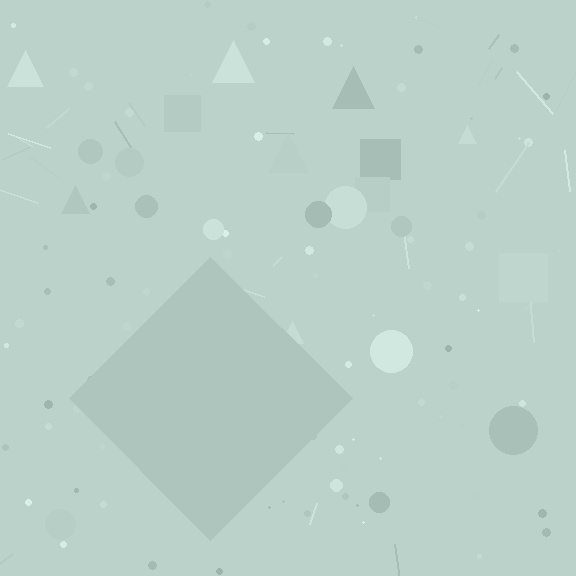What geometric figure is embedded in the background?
A diamond is embedded in the background.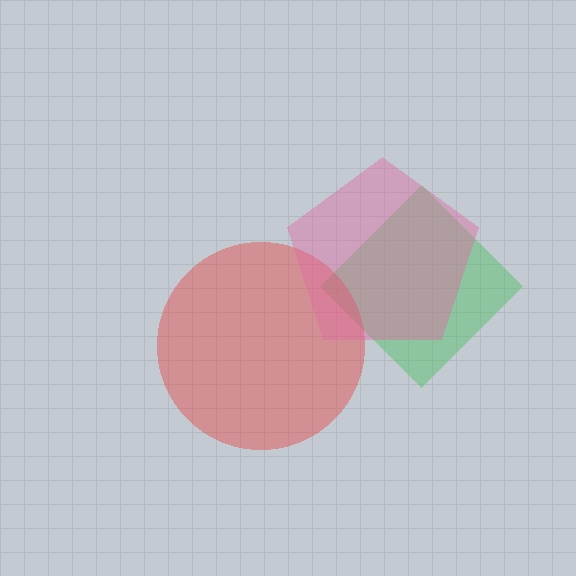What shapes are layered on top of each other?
The layered shapes are: a green diamond, a red circle, a pink pentagon.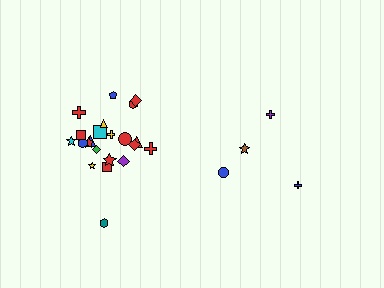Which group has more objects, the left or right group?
The left group.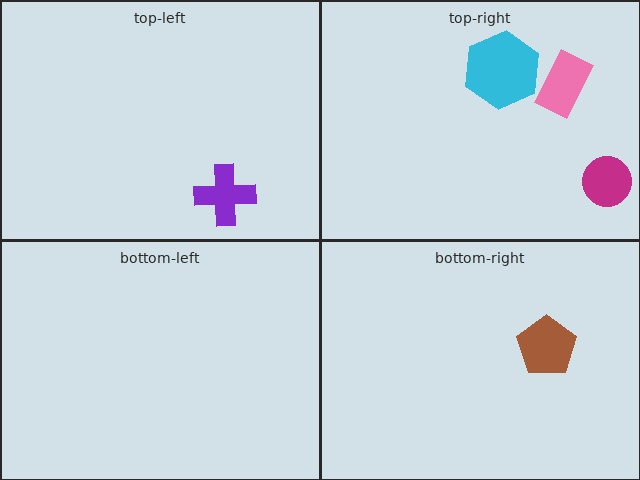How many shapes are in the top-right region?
3.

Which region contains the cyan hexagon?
The top-right region.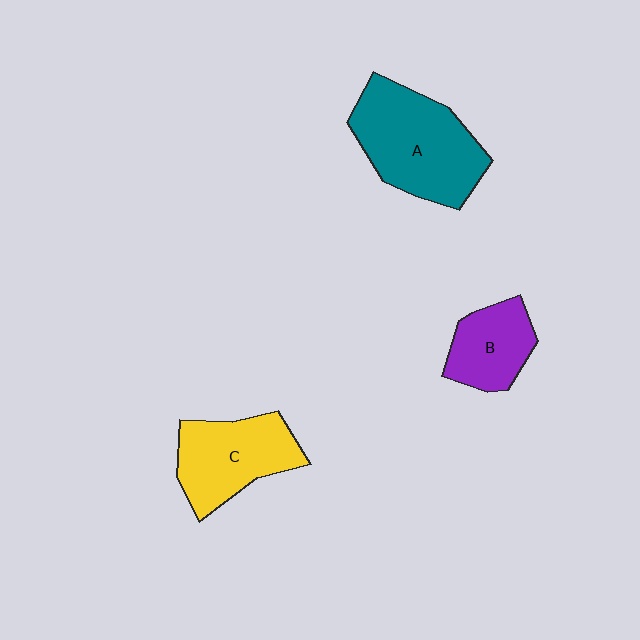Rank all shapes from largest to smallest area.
From largest to smallest: A (teal), C (yellow), B (purple).